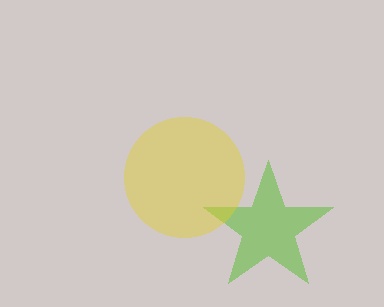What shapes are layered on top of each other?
The layered shapes are: a lime star, a yellow circle.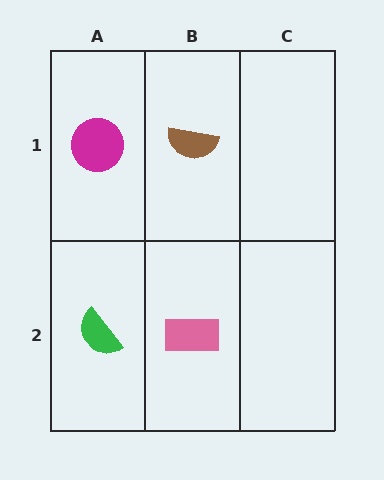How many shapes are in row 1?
2 shapes.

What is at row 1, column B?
A brown semicircle.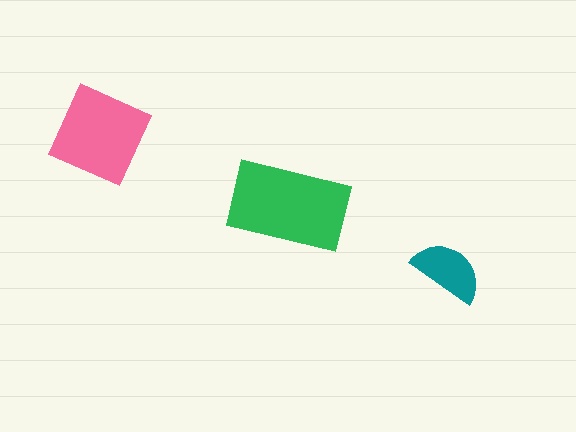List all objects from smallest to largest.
The teal semicircle, the pink square, the green rectangle.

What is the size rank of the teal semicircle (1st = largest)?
3rd.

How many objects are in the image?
There are 3 objects in the image.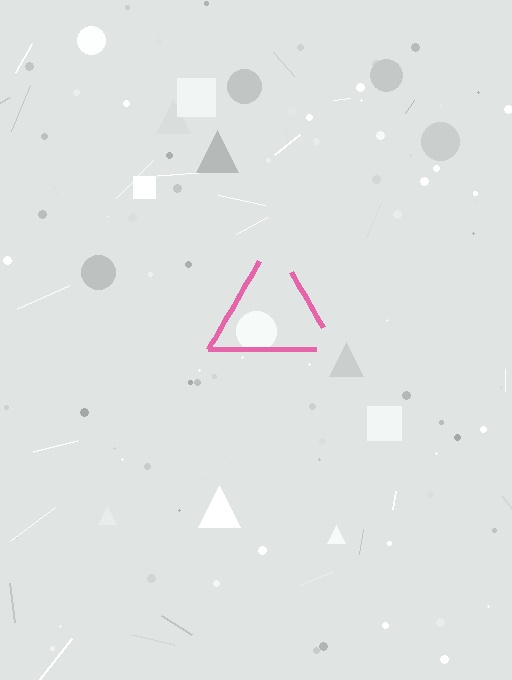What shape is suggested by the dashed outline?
The dashed outline suggests a triangle.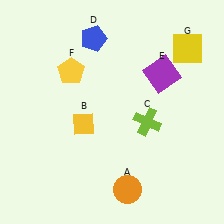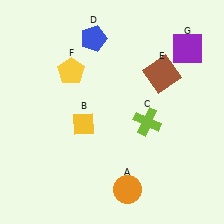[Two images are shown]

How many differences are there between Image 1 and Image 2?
There are 2 differences between the two images.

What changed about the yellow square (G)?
In Image 1, G is yellow. In Image 2, it changed to purple.